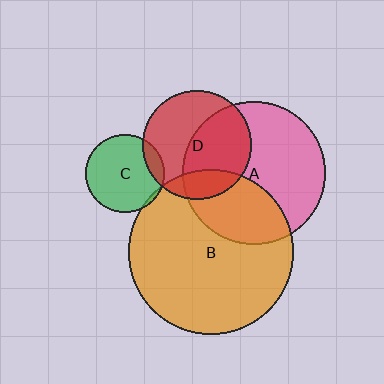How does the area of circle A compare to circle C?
Approximately 3.3 times.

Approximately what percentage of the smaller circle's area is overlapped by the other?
Approximately 35%.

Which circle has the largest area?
Circle B (orange).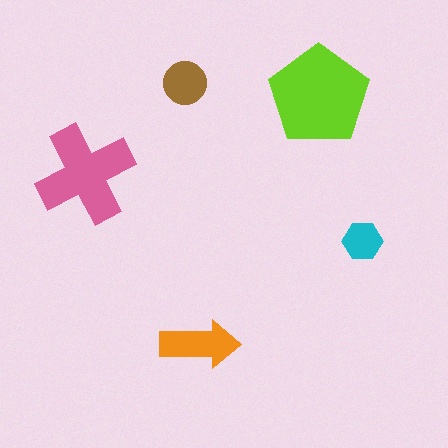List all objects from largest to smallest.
The lime pentagon, the pink cross, the orange arrow, the brown circle, the cyan hexagon.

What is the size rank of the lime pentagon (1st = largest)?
1st.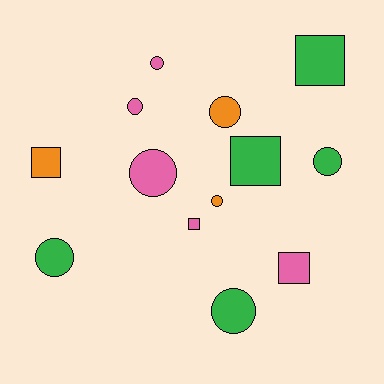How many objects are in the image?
There are 13 objects.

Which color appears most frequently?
Green, with 5 objects.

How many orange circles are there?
There are 2 orange circles.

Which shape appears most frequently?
Circle, with 8 objects.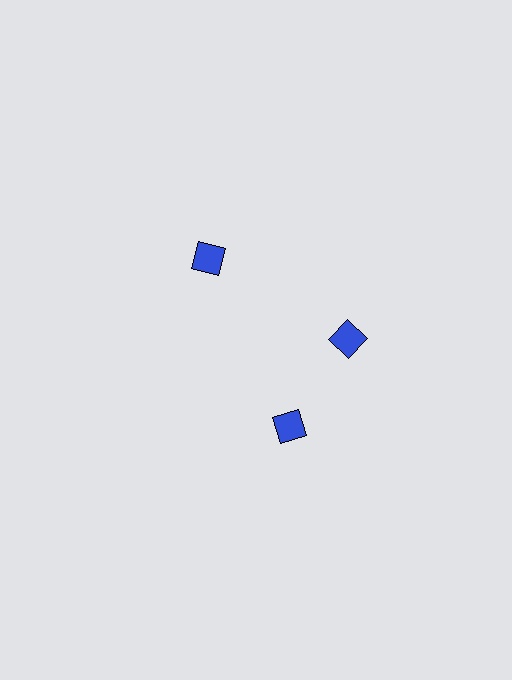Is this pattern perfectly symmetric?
No. The 3 blue diamonds are arranged in a ring, but one element near the 7 o'clock position is rotated out of alignment along the ring, breaking the 3-fold rotational symmetry.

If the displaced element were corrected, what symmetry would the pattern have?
It would have 3-fold rotational symmetry — the pattern would map onto itself every 120 degrees.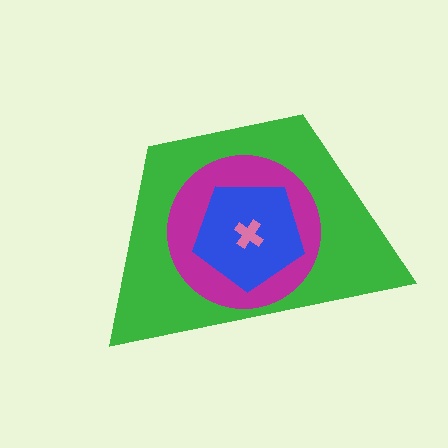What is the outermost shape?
The green trapezoid.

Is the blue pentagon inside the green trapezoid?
Yes.